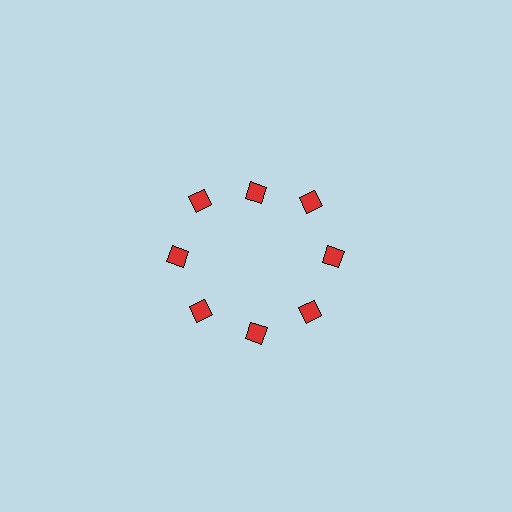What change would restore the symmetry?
The symmetry would be restored by moving it outward, back onto the ring so that all 8 diamonds sit at equal angles and equal distance from the center.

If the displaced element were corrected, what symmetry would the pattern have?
It would have 8-fold rotational symmetry — the pattern would map onto itself every 45 degrees.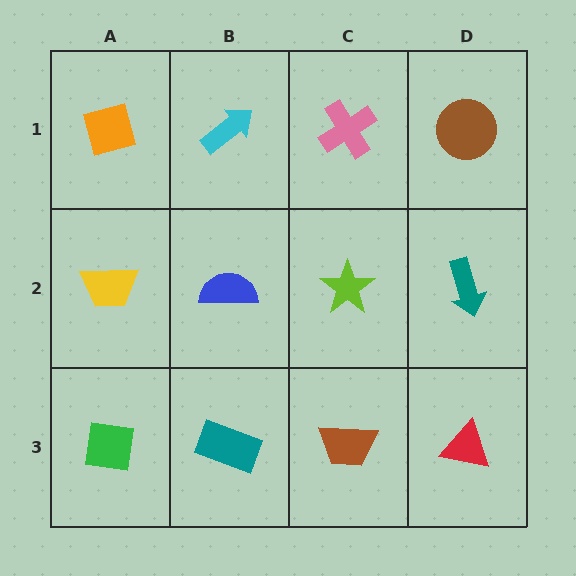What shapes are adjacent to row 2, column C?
A pink cross (row 1, column C), a brown trapezoid (row 3, column C), a blue semicircle (row 2, column B), a teal arrow (row 2, column D).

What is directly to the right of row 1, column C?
A brown circle.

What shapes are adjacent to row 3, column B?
A blue semicircle (row 2, column B), a green square (row 3, column A), a brown trapezoid (row 3, column C).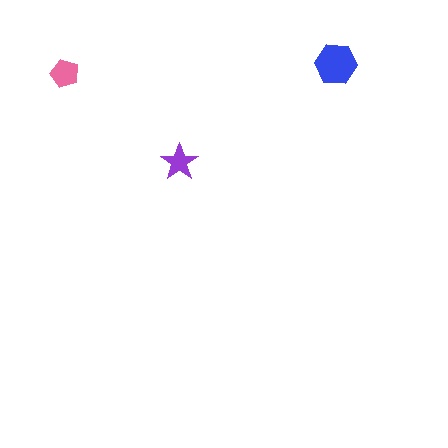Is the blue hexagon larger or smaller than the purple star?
Larger.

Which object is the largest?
The blue hexagon.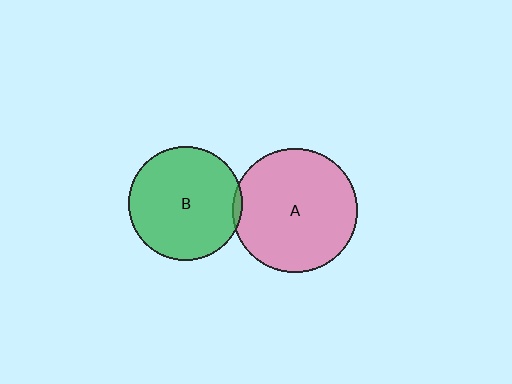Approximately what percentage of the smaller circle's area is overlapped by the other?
Approximately 5%.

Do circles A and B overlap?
Yes.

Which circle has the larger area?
Circle A (pink).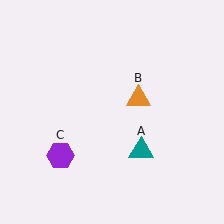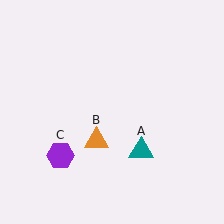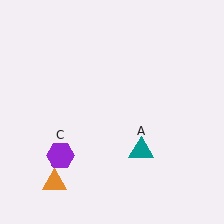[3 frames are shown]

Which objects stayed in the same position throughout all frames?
Teal triangle (object A) and purple hexagon (object C) remained stationary.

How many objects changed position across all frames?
1 object changed position: orange triangle (object B).